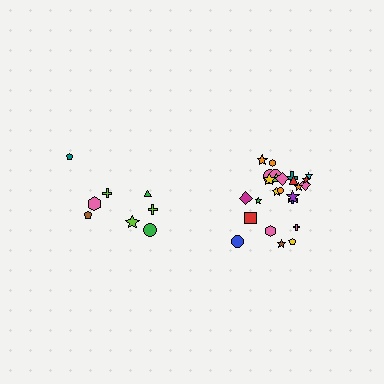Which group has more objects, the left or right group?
The right group.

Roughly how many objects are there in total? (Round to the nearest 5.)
Roughly 35 objects in total.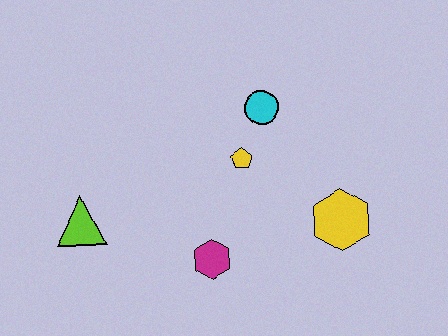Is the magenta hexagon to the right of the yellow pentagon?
No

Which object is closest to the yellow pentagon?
The cyan circle is closest to the yellow pentagon.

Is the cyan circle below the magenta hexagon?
No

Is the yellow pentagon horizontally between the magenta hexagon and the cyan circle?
Yes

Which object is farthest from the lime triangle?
The yellow hexagon is farthest from the lime triangle.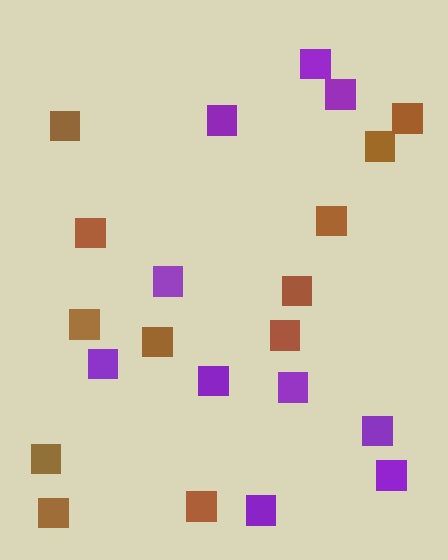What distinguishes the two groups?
There are 2 groups: one group of purple squares (10) and one group of brown squares (12).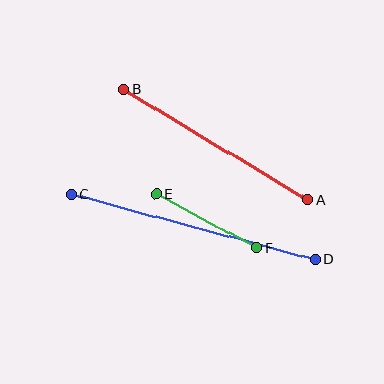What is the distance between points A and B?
The distance is approximately 215 pixels.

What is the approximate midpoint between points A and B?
The midpoint is at approximately (216, 145) pixels.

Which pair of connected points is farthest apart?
Points C and D are farthest apart.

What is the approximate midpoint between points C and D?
The midpoint is at approximately (193, 227) pixels.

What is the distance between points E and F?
The distance is approximately 114 pixels.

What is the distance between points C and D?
The distance is approximately 253 pixels.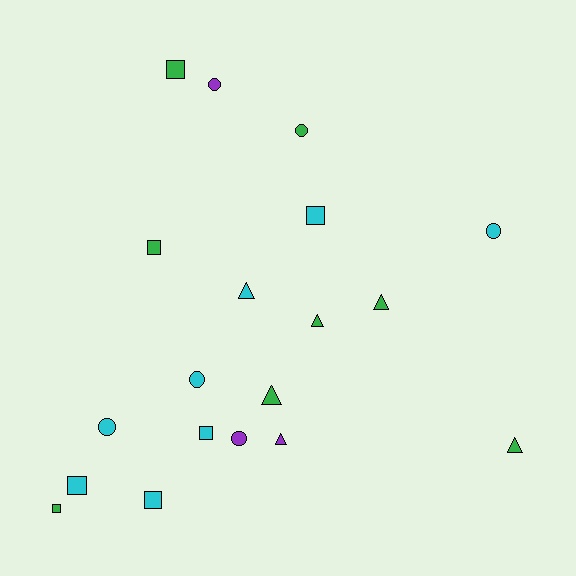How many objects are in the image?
There are 19 objects.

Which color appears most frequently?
Cyan, with 8 objects.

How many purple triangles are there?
There is 1 purple triangle.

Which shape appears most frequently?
Square, with 7 objects.